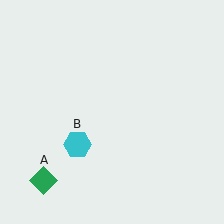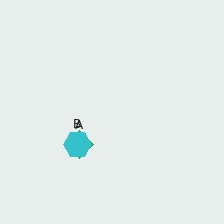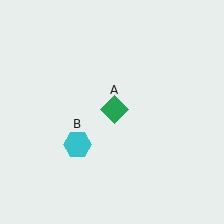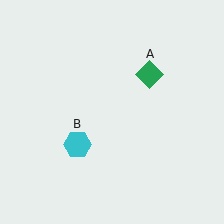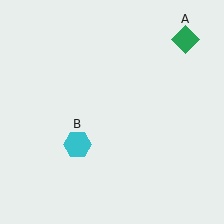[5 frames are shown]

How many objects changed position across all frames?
1 object changed position: green diamond (object A).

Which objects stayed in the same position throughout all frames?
Cyan hexagon (object B) remained stationary.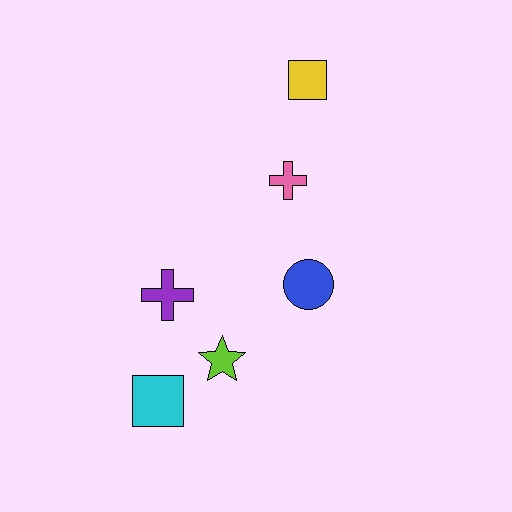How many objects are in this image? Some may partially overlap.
There are 6 objects.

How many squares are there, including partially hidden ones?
There are 2 squares.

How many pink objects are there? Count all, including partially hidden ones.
There is 1 pink object.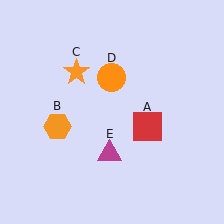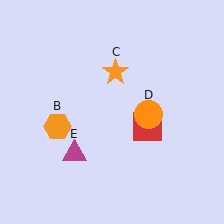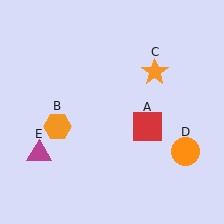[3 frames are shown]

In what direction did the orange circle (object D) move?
The orange circle (object D) moved down and to the right.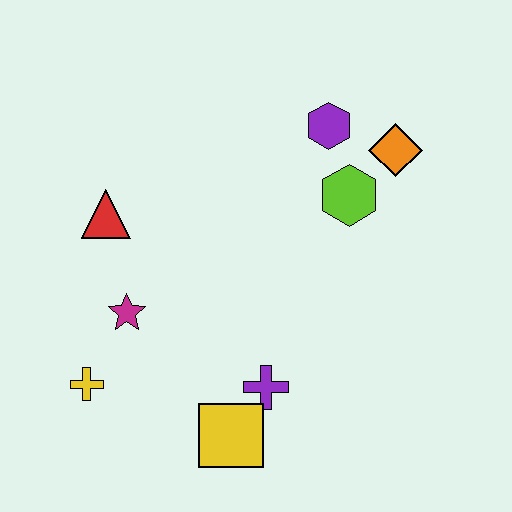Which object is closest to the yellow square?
The purple cross is closest to the yellow square.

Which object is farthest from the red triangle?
The orange diamond is farthest from the red triangle.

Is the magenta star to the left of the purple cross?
Yes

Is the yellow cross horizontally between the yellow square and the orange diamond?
No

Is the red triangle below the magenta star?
No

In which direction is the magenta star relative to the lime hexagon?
The magenta star is to the left of the lime hexagon.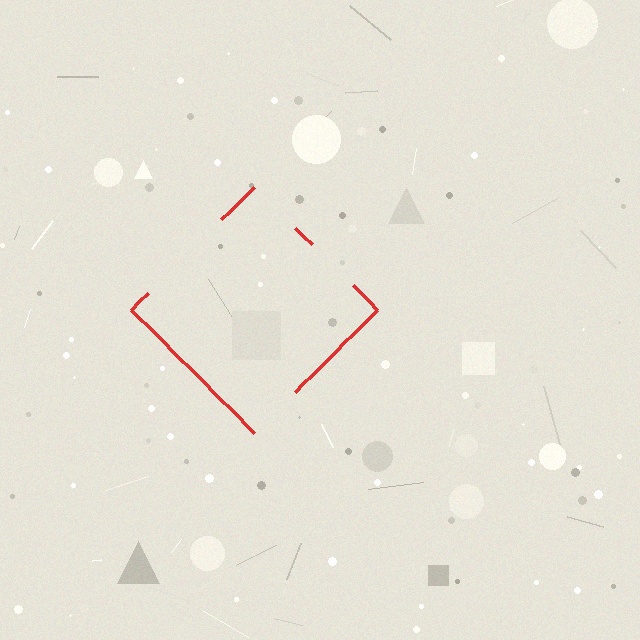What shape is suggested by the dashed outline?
The dashed outline suggests a diamond.